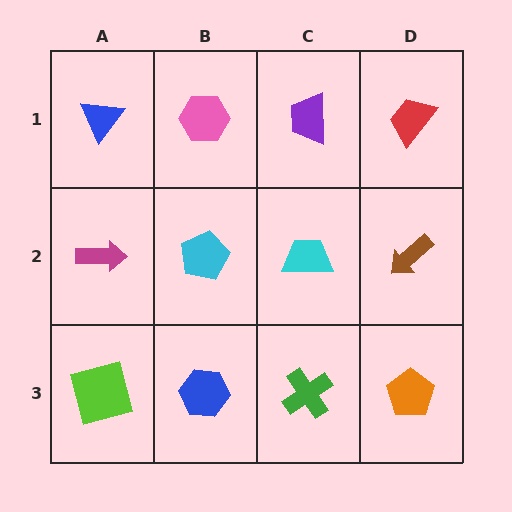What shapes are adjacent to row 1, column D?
A brown arrow (row 2, column D), a purple trapezoid (row 1, column C).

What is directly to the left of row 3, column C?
A blue hexagon.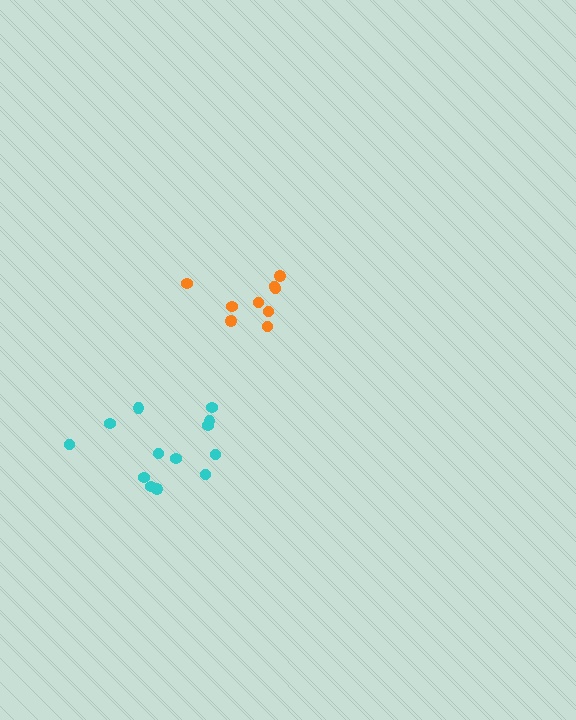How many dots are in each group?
Group 1: 13 dots, Group 2: 9 dots (22 total).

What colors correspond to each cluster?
The clusters are colored: cyan, orange.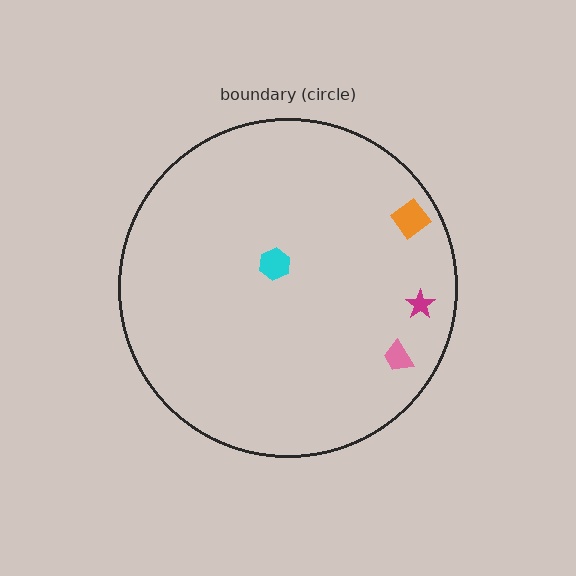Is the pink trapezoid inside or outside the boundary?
Inside.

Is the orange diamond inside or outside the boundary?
Inside.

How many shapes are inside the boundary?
4 inside, 0 outside.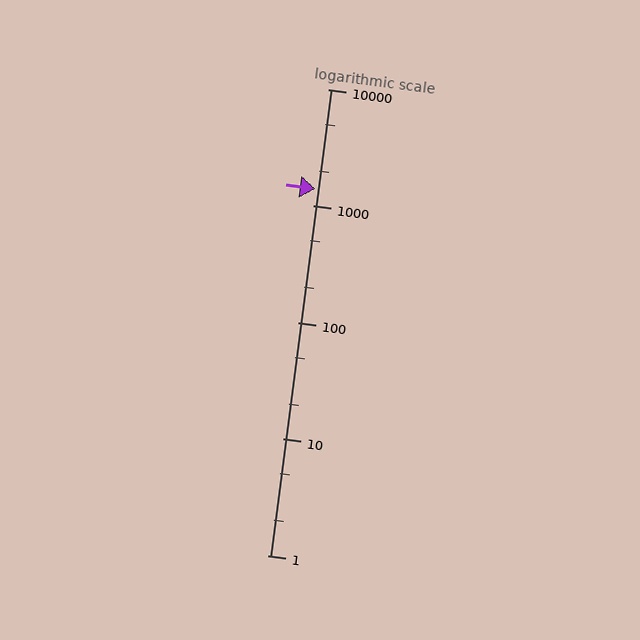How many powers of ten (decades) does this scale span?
The scale spans 4 decades, from 1 to 10000.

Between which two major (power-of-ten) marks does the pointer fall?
The pointer is between 1000 and 10000.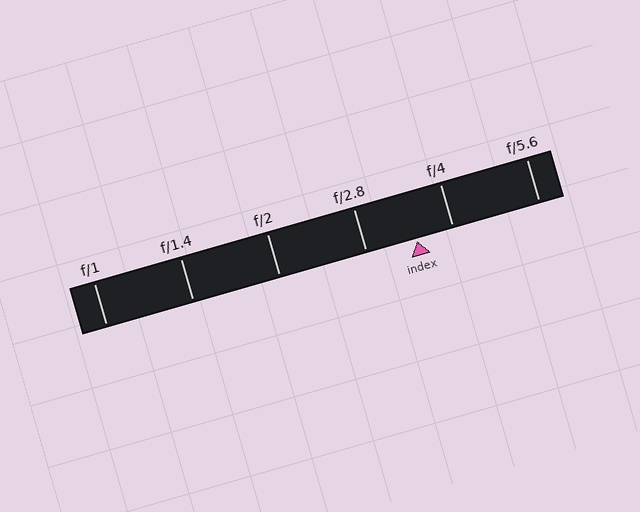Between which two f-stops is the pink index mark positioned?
The index mark is between f/2.8 and f/4.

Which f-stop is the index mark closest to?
The index mark is closest to f/4.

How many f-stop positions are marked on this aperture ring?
There are 6 f-stop positions marked.